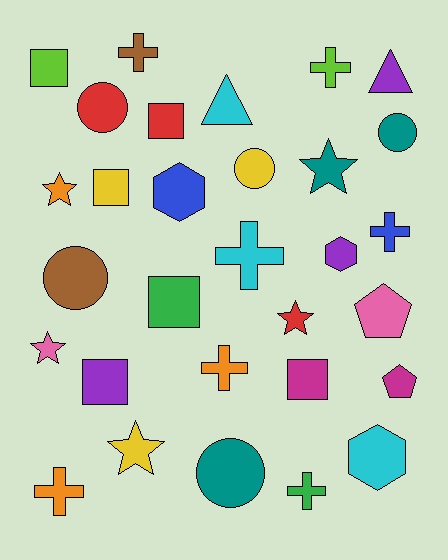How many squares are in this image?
There are 6 squares.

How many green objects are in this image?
There are 2 green objects.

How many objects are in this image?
There are 30 objects.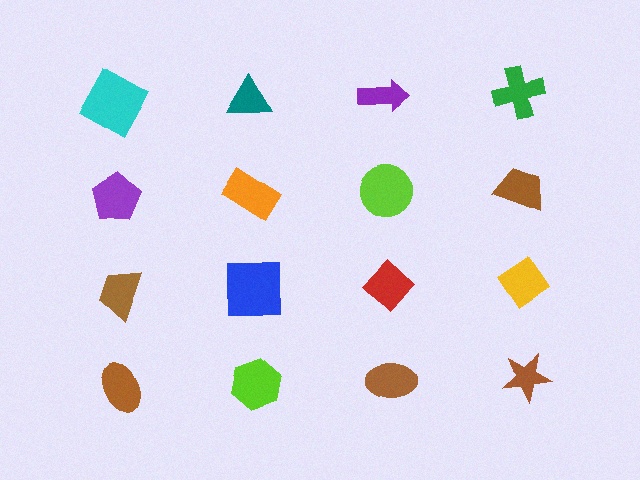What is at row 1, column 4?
A green cross.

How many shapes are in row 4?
4 shapes.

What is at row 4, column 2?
A lime hexagon.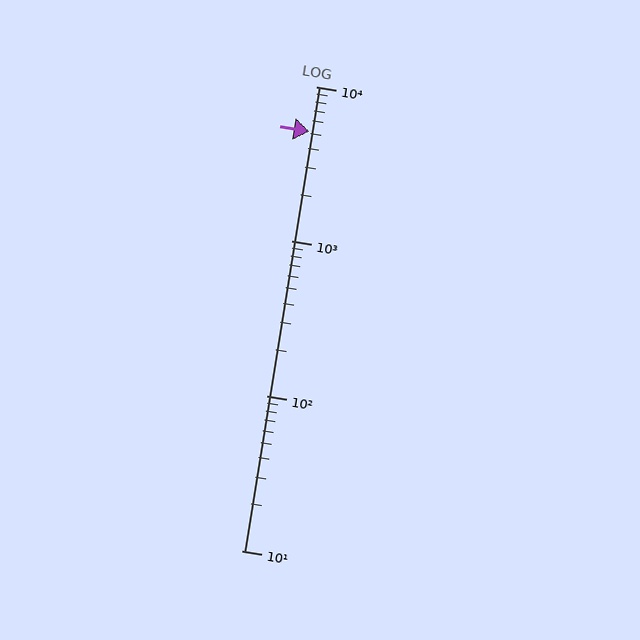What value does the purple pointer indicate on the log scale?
The pointer indicates approximately 5100.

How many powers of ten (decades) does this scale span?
The scale spans 3 decades, from 10 to 10000.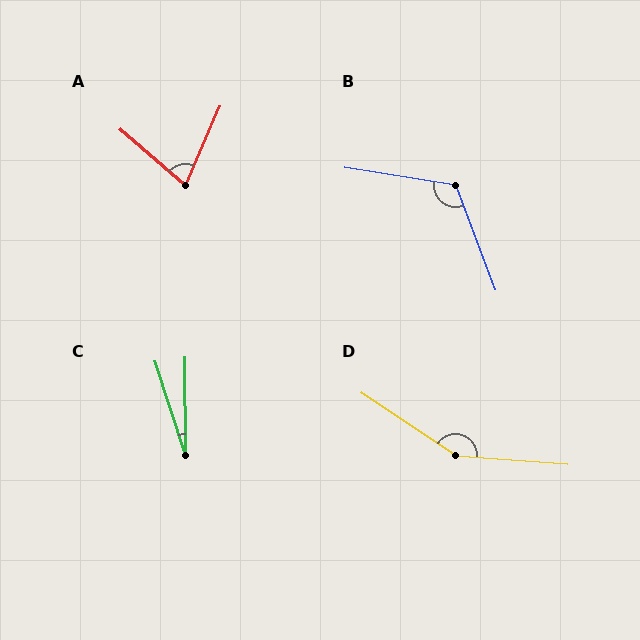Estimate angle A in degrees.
Approximately 73 degrees.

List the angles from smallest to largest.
C (18°), A (73°), B (119°), D (150°).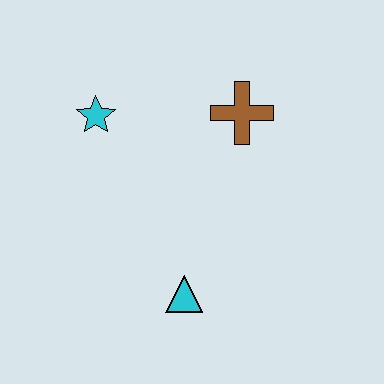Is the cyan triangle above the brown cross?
No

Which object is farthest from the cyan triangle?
The cyan star is farthest from the cyan triangle.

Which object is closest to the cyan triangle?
The brown cross is closest to the cyan triangle.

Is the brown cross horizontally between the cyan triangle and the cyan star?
No